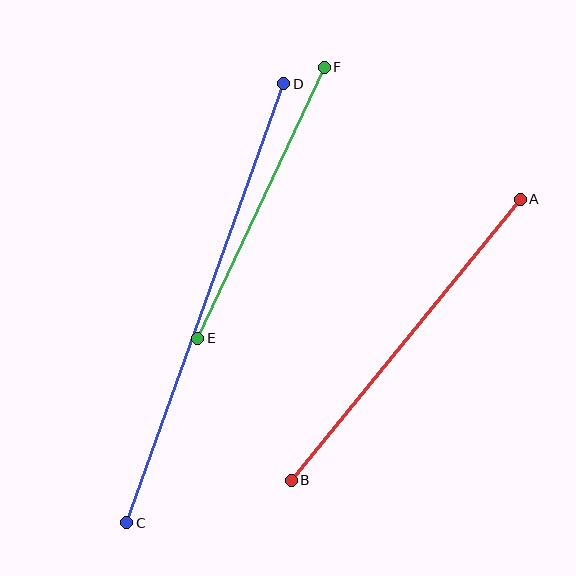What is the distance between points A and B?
The distance is approximately 362 pixels.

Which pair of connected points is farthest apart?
Points C and D are farthest apart.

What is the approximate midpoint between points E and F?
The midpoint is at approximately (261, 203) pixels.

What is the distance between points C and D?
The distance is approximately 466 pixels.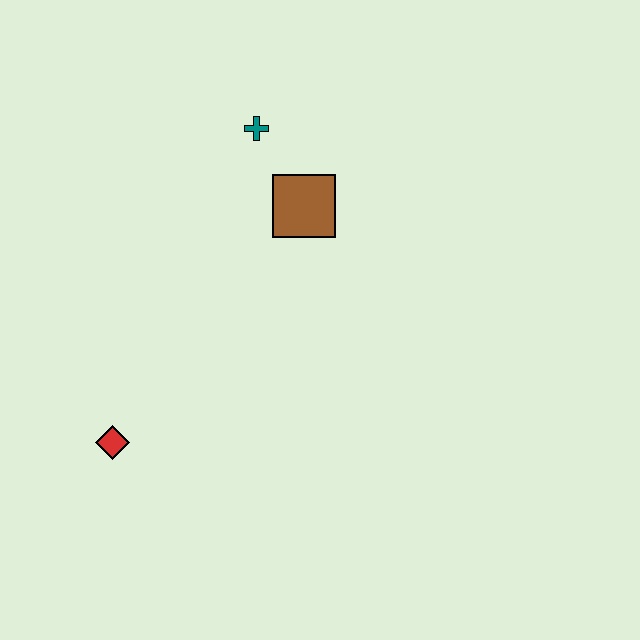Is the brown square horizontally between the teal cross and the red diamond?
No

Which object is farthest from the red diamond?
The teal cross is farthest from the red diamond.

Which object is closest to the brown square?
The teal cross is closest to the brown square.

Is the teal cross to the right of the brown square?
No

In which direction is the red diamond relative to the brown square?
The red diamond is below the brown square.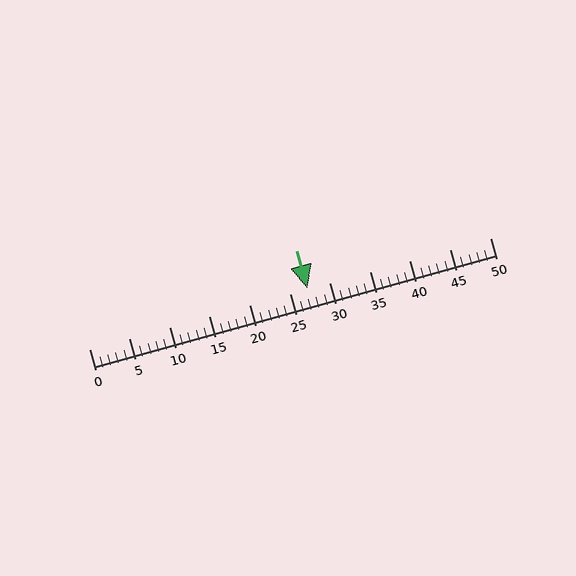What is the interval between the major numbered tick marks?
The major tick marks are spaced 5 units apart.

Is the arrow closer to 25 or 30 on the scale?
The arrow is closer to 25.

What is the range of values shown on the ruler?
The ruler shows values from 0 to 50.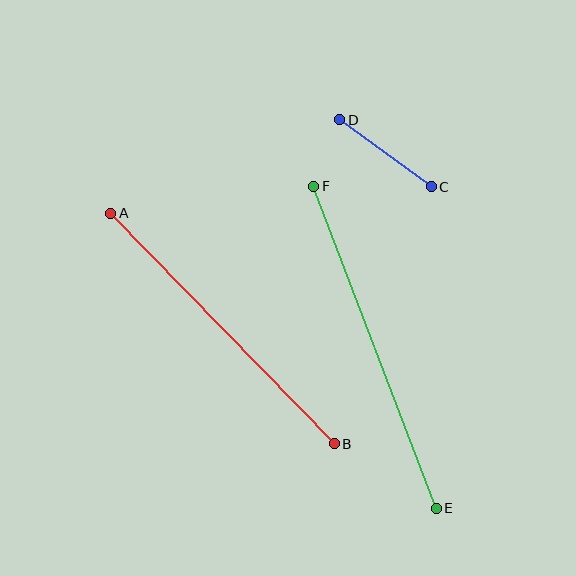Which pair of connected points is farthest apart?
Points E and F are farthest apart.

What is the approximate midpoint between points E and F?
The midpoint is at approximately (375, 347) pixels.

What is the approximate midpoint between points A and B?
The midpoint is at approximately (223, 328) pixels.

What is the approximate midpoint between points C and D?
The midpoint is at approximately (385, 153) pixels.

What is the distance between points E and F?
The distance is approximately 345 pixels.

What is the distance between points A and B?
The distance is approximately 321 pixels.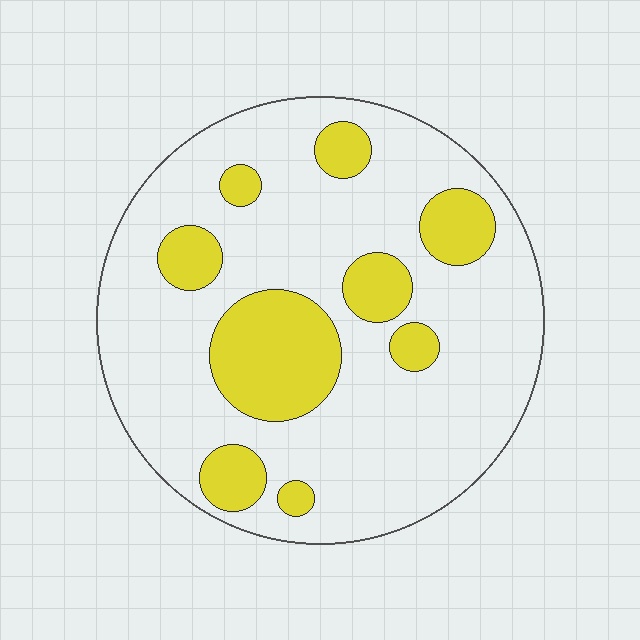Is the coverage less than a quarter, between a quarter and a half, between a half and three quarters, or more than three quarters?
Less than a quarter.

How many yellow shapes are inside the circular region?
9.